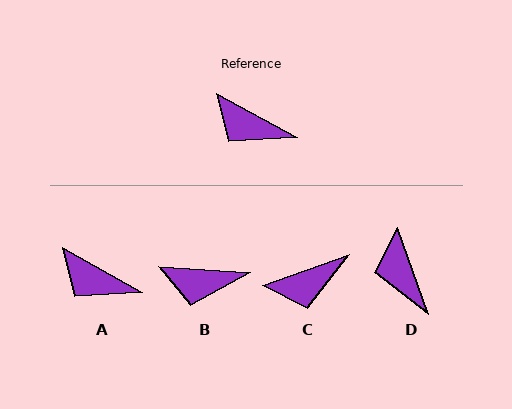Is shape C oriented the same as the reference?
No, it is off by about 48 degrees.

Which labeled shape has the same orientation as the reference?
A.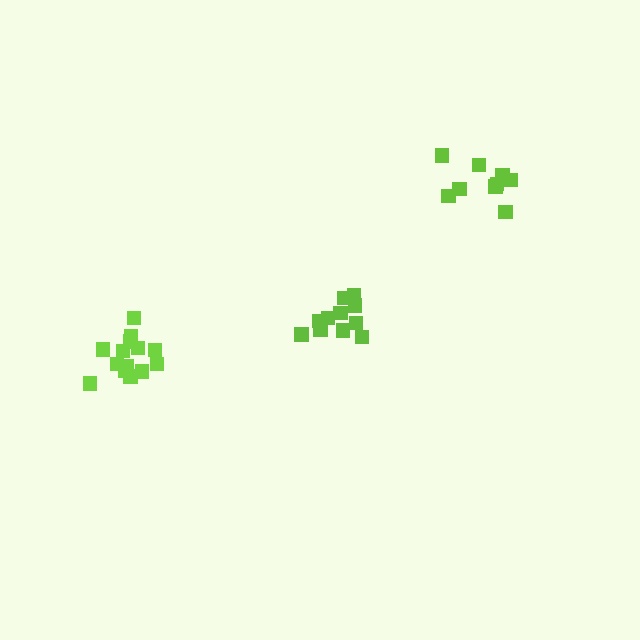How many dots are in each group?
Group 1: 11 dots, Group 2: 14 dots, Group 3: 9 dots (34 total).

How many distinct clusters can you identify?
There are 3 distinct clusters.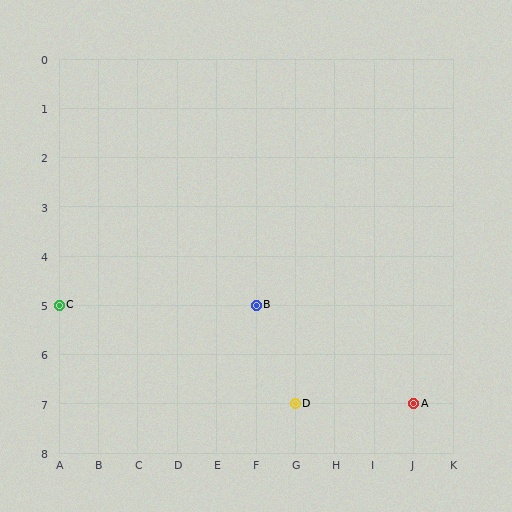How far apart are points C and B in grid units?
Points C and B are 5 columns apart.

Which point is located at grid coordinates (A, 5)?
Point C is at (A, 5).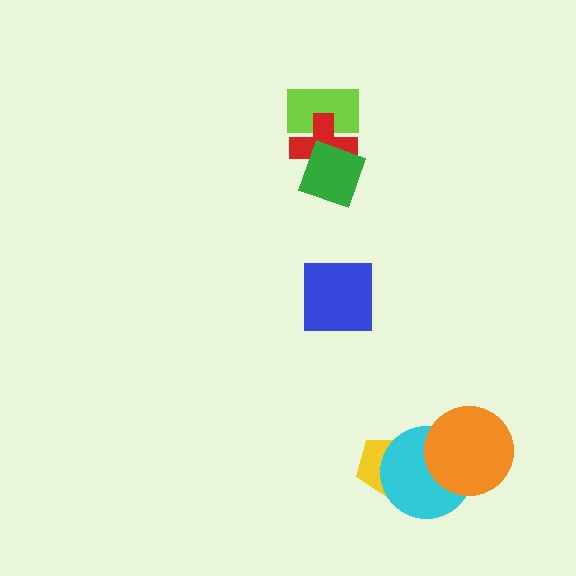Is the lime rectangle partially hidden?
Yes, it is partially covered by another shape.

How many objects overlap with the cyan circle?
2 objects overlap with the cyan circle.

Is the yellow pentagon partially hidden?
Yes, it is partially covered by another shape.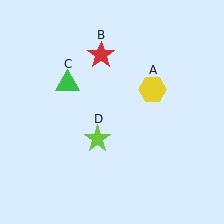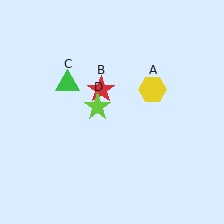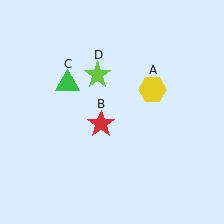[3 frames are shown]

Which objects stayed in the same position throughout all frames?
Yellow hexagon (object A) and green triangle (object C) remained stationary.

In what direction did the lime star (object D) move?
The lime star (object D) moved up.